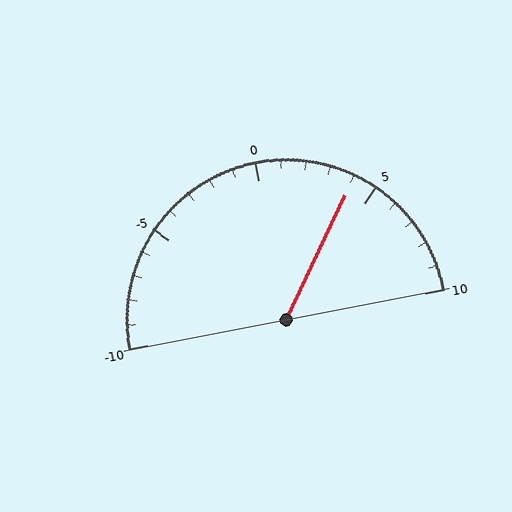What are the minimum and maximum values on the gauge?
The gauge ranges from -10 to 10.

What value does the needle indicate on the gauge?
The needle indicates approximately 4.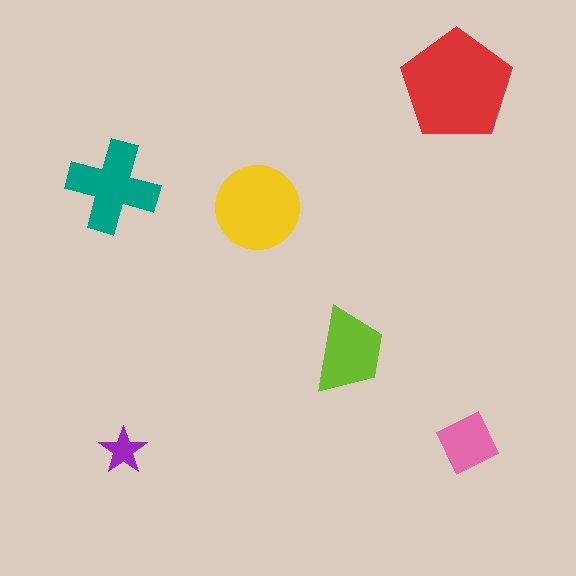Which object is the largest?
The red pentagon.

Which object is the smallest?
The purple star.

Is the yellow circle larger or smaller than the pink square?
Larger.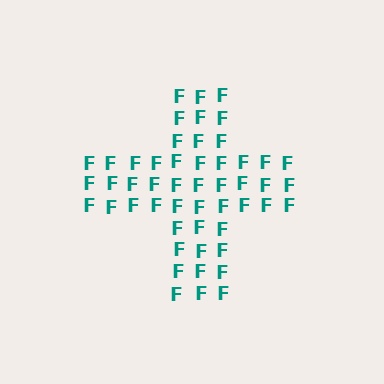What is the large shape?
The large shape is a cross.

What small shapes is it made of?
It is made of small letter F's.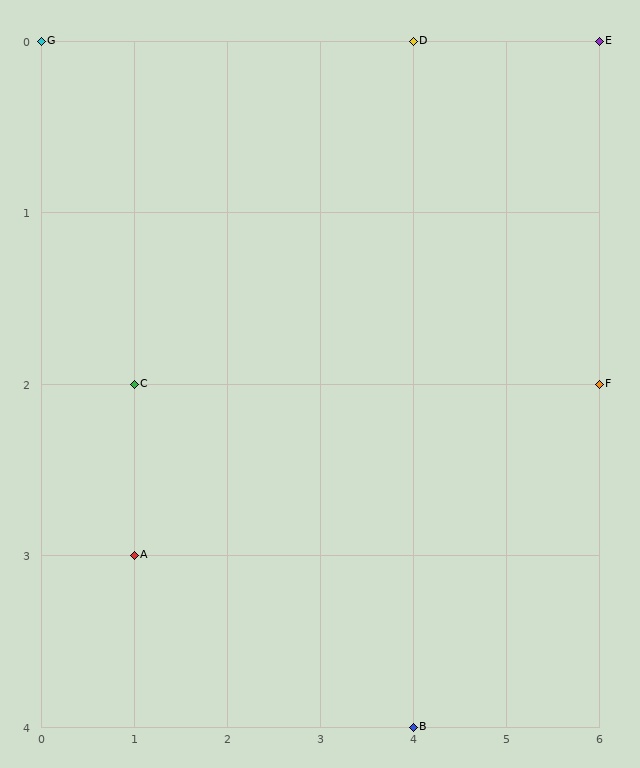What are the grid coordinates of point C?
Point C is at grid coordinates (1, 2).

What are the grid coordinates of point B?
Point B is at grid coordinates (4, 4).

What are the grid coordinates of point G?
Point G is at grid coordinates (0, 0).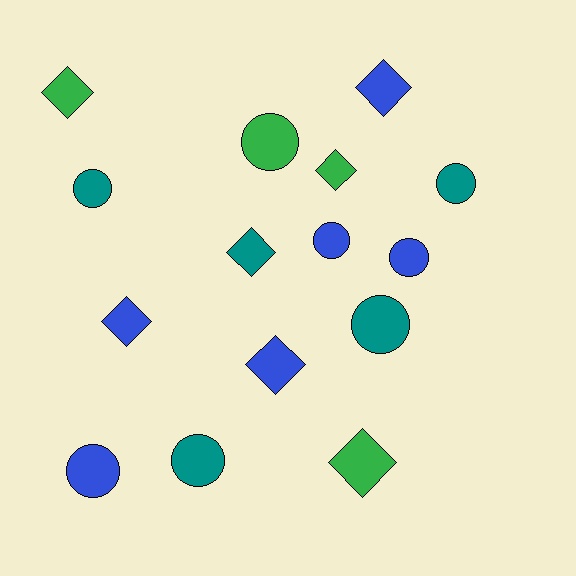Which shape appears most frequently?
Circle, with 8 objects.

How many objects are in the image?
There are 15 objects.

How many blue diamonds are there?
There are 3 blue diamonds.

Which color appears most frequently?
Blue, with 6 objects.